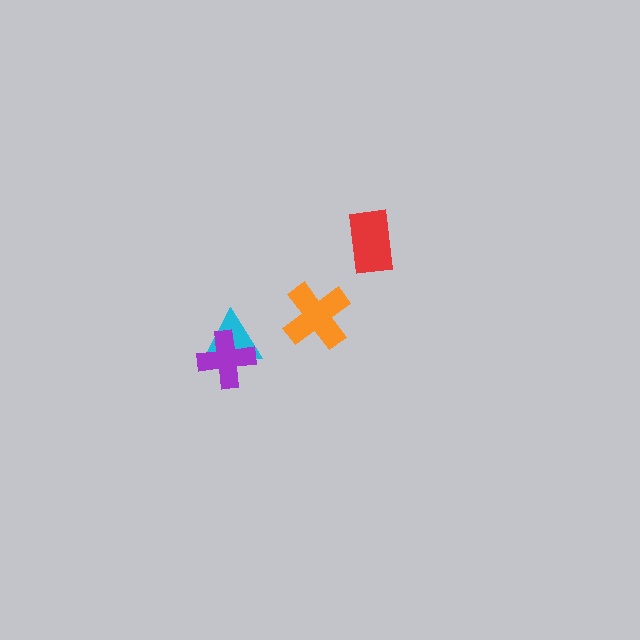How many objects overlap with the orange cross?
0 objects overlap with the orange cross.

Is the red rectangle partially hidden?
No, no other shape covers it.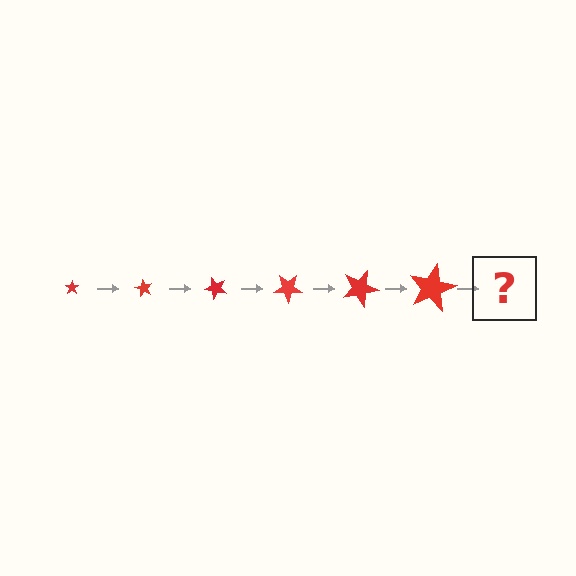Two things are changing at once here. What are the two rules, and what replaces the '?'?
The two rules are that the star grows larger each step and it rotates 60 degrees each step. The '?' should be a star, larger than the previous one and rotated 360 degrees from the start.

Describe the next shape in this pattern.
It should be a star, larger than the previous one and rotated 360 degrees from the start.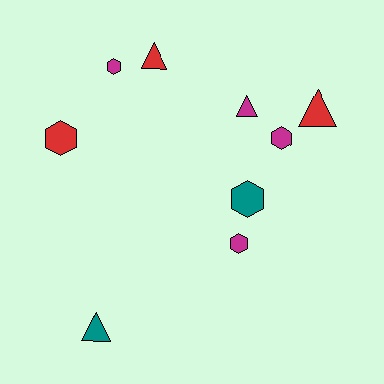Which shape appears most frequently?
Hexagon, with 5 objects.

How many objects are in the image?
There are 9 objects.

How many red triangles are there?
There are 2 red triangles.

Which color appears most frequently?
Magenta, with 4 objects.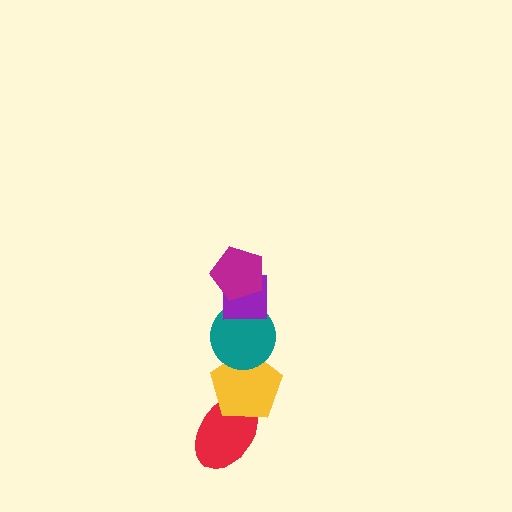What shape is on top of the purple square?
The magenta pentagon is on top of the purple square.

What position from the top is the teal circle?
The teal circle is 3rd from the top.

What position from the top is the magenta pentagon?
The magenta pentagon is 1st from the top.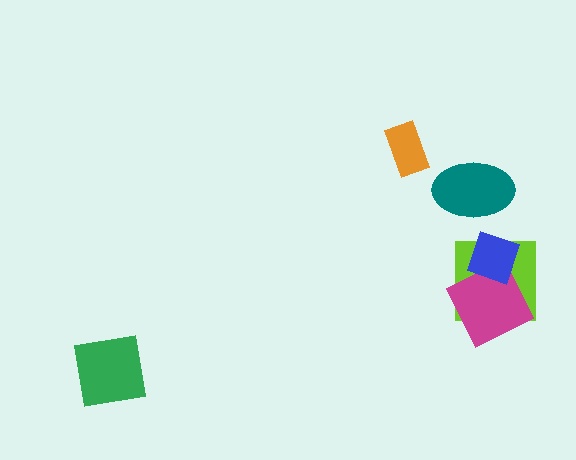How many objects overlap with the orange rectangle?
0 objects overlap with the orange rectangle.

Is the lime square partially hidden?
Yes, it is partially covered by another shape.